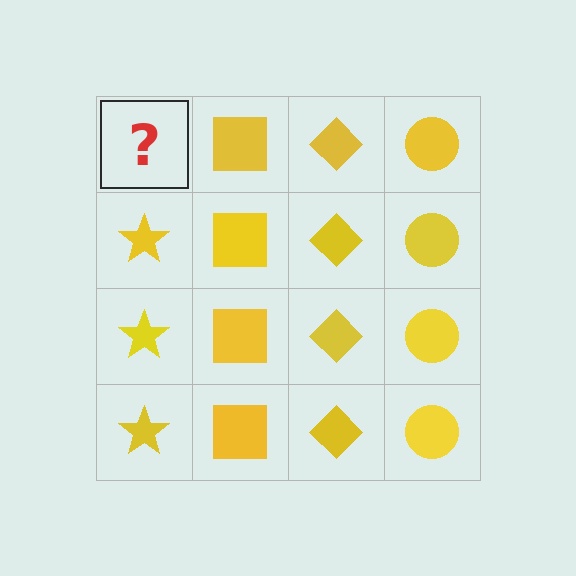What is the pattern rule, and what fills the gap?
The rule is that each column has a consistent shape. The gap should be filled with a yellow star.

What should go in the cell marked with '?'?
The missing cell should contain a yellow star.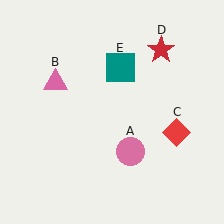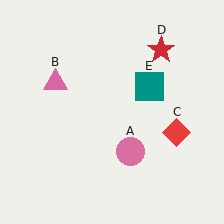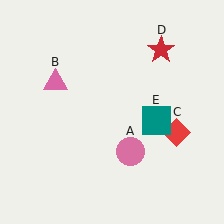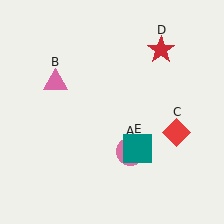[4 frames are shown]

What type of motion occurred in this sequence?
The teal square (object E) rotated clockwise around the center of the scene.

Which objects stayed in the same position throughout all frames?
Pink circle (object A) and pink triangle (object B) and red diamond (object C) and red star (object D) remained stationary.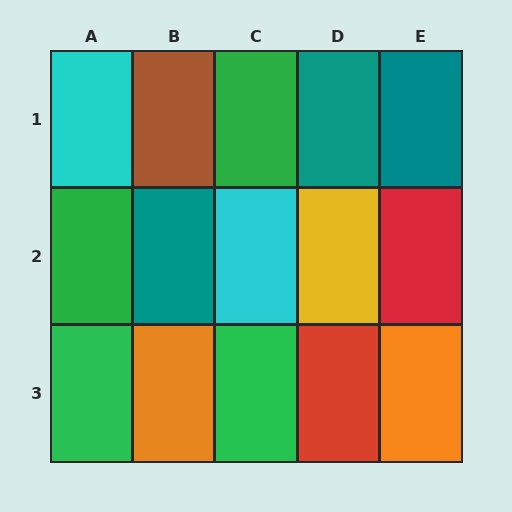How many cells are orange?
2 cells are orange.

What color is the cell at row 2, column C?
Cyan.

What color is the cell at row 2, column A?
Green.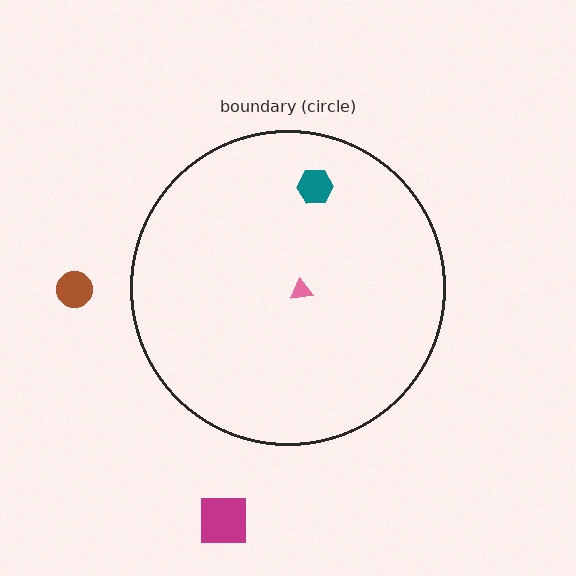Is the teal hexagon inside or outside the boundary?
Inside.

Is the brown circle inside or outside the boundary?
Outside.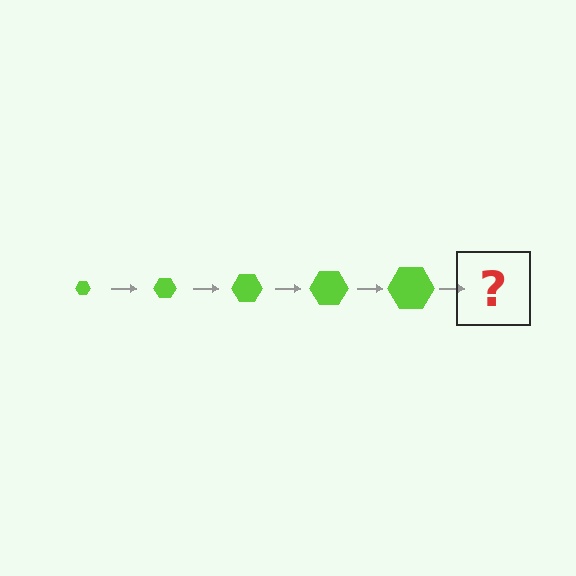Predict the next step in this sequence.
The next step is a lime hexagon, larger than the previous one.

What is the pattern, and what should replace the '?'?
The pattern is that the hexagon gets progressively larger each step. The '?' should be a lime hexagon, larger than the previous one.